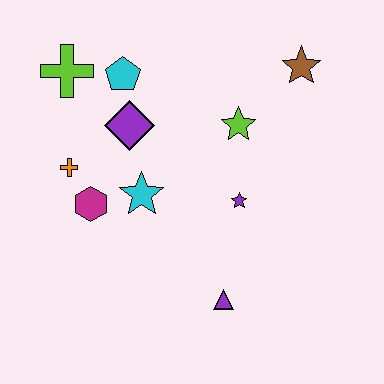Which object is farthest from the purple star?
The lime cross is farthest from the purple star.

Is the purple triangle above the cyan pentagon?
No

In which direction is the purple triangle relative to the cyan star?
The purple triangle is below the cyan star.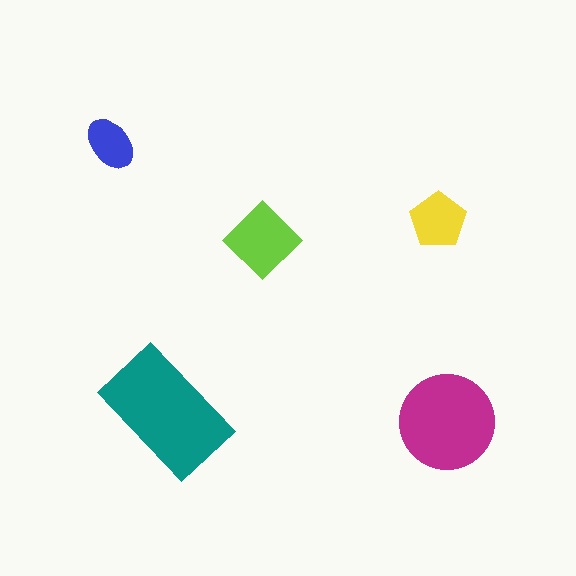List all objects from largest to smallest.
The teal rectangle, the magenta circle, the lime diamond, the yellow pentagon, the blue ellipse.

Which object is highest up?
The blue ellipse is topmost.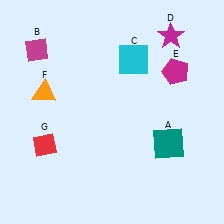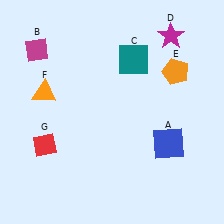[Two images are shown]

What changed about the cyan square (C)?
In Image 1, C is cyan. In Image 2, it changed to teal.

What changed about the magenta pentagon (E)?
In Image 1, E is magenta. In Image 2, it changed to orange.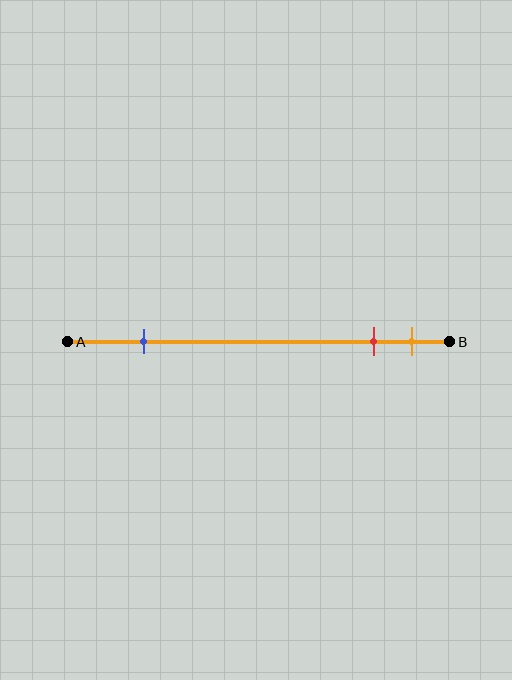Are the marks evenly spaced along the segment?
No, the marks are not evenly spaced.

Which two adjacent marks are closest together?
The red and orange marks are the closest adjacent pair.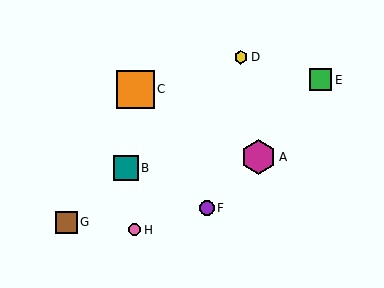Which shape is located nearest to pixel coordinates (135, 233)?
The pink circle (labeled H) at (135, 230) is nearest to that location.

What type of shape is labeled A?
Shape A is a magenta hexagon.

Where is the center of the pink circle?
The center of the pink circle is at (135, 230).